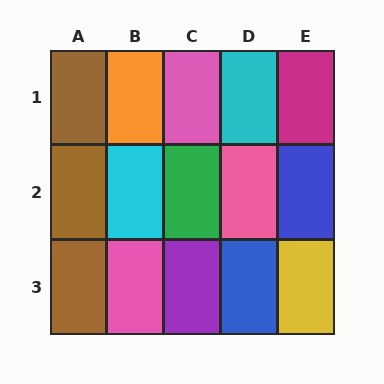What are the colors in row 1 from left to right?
Brown, orange, pink, cyan, magenta.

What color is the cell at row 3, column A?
Brown.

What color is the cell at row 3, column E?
Yellow.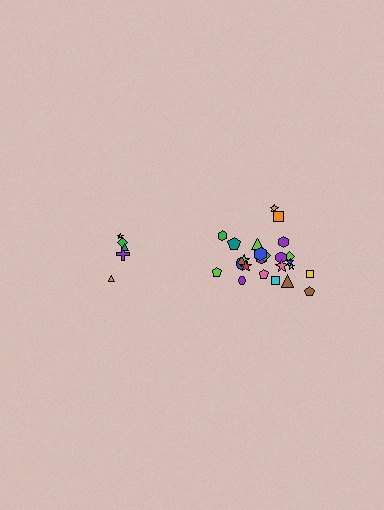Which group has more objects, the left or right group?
The right group.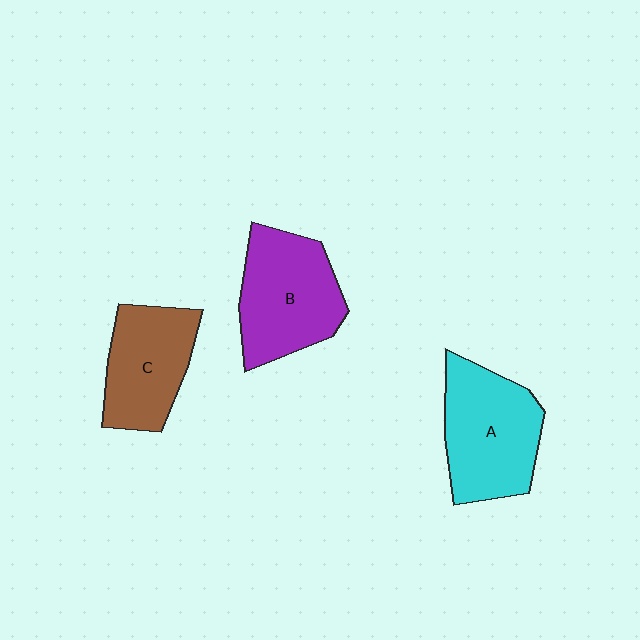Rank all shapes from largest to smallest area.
From largest to smallest: A (cyan), B (purple), C (brown).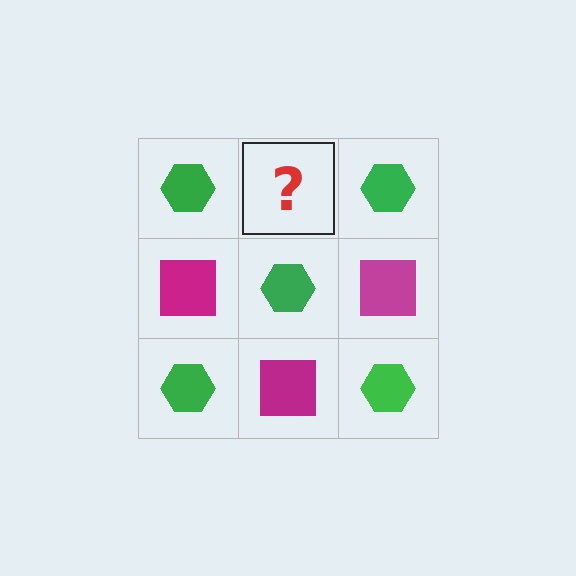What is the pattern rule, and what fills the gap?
The rule is that it alternates green hexagon and magenta square in a checkerboard pattern. The gap should be filled with a magenta square.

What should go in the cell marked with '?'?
The missing cell should contain a magenta square.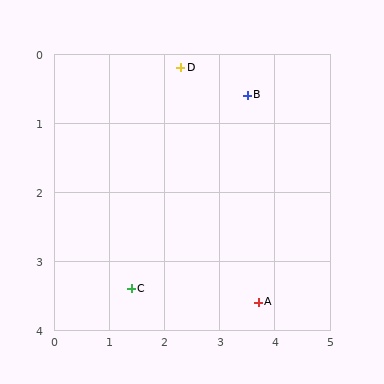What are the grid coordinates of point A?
Point A is at approximately (3.7, 3.6).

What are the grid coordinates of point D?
Point D is at approximately (2.3, 0.2).